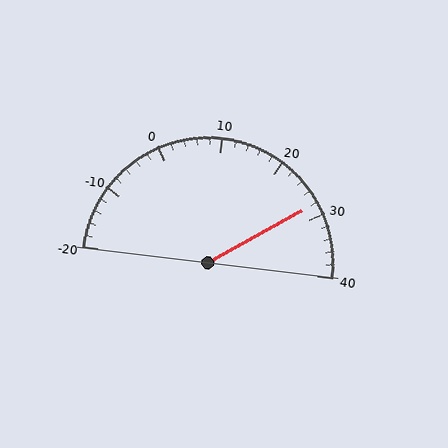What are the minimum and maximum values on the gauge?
The gauge ranges from -20 to 40.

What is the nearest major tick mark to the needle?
The nearest major tick mark is 30.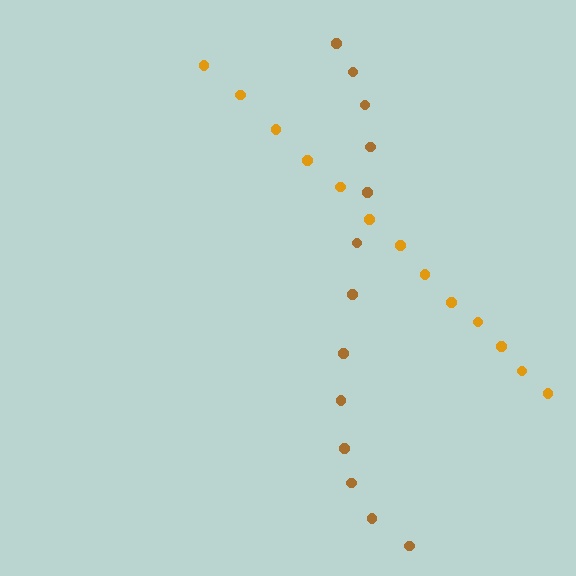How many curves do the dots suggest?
There are 2 distinct paths.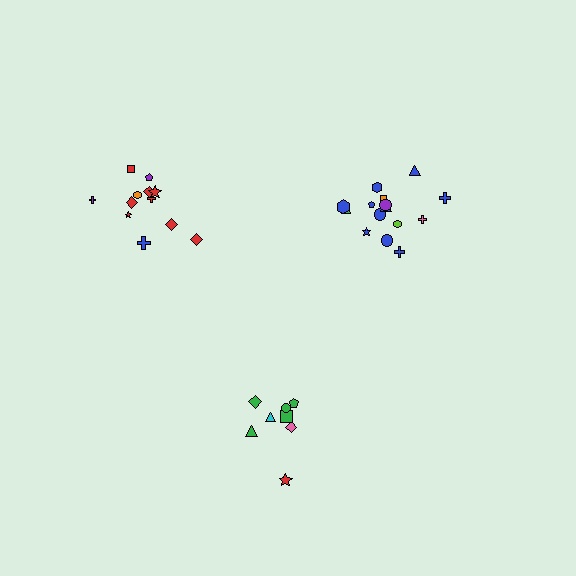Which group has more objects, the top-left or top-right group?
The top-right group.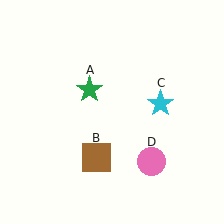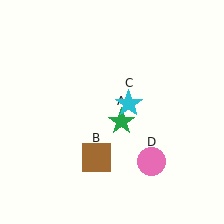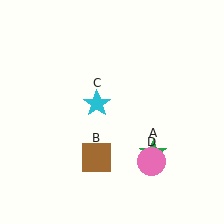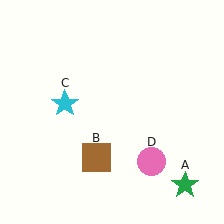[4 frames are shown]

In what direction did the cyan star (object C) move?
The cyan star (object C) moved left.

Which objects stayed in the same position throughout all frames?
Brown square (object B) and pink circle (object D) remained stationary.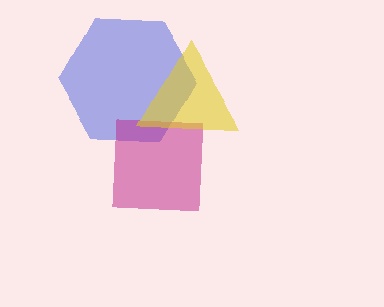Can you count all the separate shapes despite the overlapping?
Yes, there are 3 separate shapes.